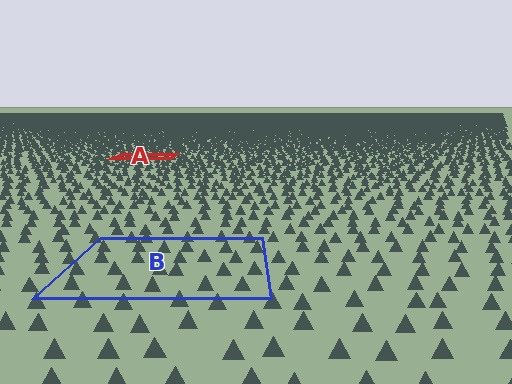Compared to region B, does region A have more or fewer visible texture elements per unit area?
Region A has more texture elements per unit area — they are packed more densely because it is farther away.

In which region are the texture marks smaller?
The texture marks are smaller in region A, because it is farther away.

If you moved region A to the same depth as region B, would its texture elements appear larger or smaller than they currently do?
They would appear larger. At a closer depth, the same texture elements are projected at a bigger on-screen size.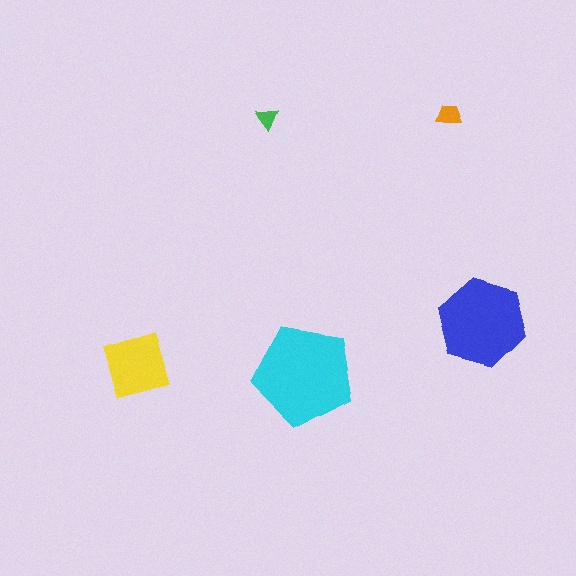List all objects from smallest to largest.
The green triangle, the orange trapezoid, the yellow diamond, the blue hexagon, the cyan pentagon.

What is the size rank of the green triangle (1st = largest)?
5th.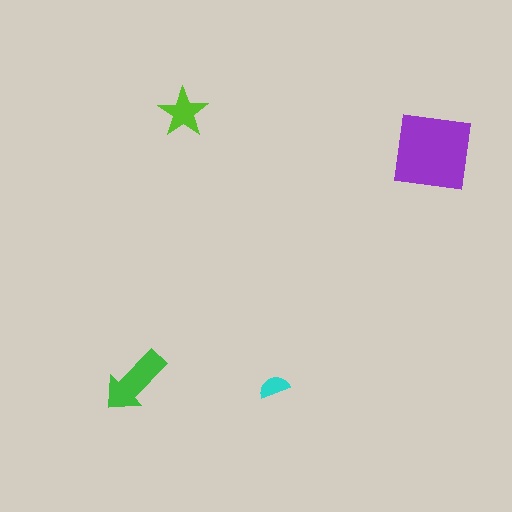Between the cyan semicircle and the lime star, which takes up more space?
The lime star.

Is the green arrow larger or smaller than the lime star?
Larger.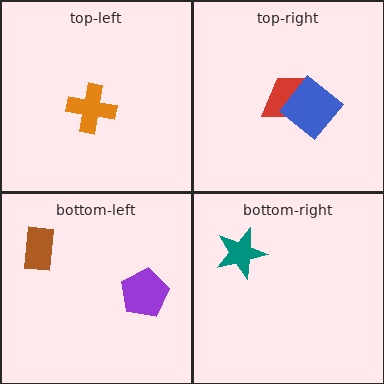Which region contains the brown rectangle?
The bottom-left region.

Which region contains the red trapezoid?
The top-right region.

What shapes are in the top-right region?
The red trapezoid, the blue diamond.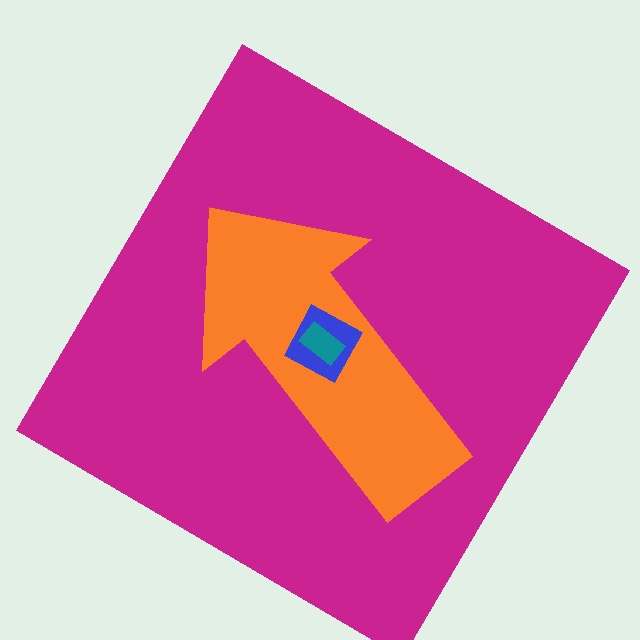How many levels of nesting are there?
4.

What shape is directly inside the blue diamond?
The teal rectangle.